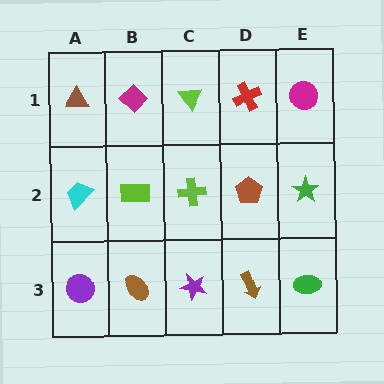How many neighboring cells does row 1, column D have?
3.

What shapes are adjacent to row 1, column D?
A brown pentagon (row 2, column D), a lime triangle (row 1, column C), a magenta circle (row 1, column E).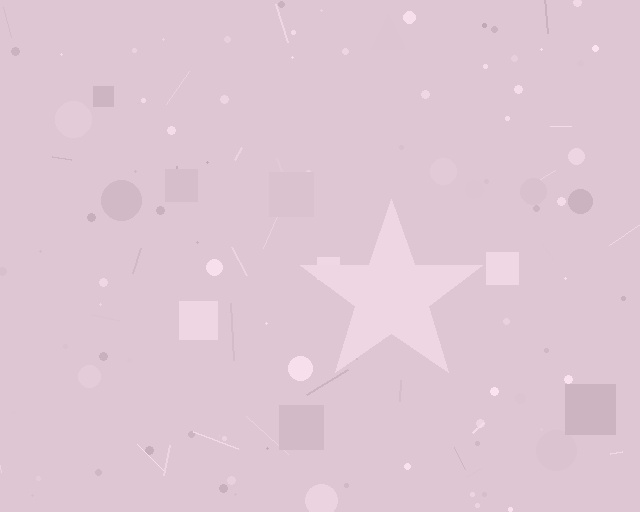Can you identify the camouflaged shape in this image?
The camouflaged shape is a star.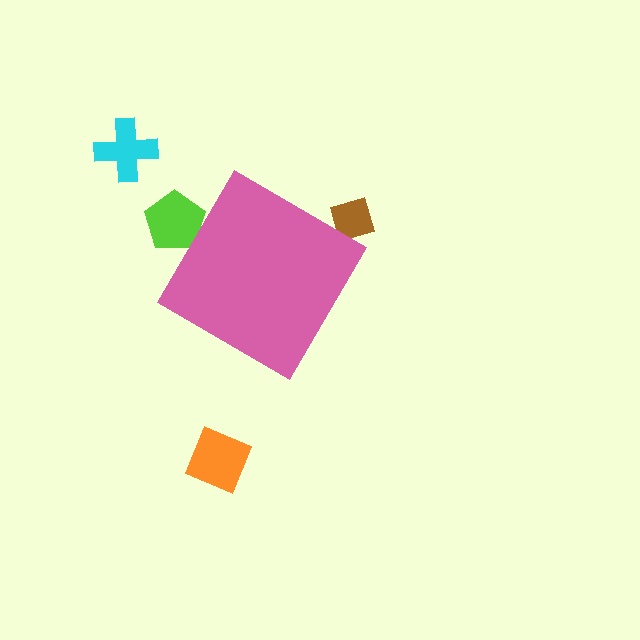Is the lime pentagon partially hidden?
Yes, the lime pentagon is partially hidden behind the pink diamond.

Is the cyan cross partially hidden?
No, the cyan cross is fully visible.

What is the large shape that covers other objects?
A pink diamond.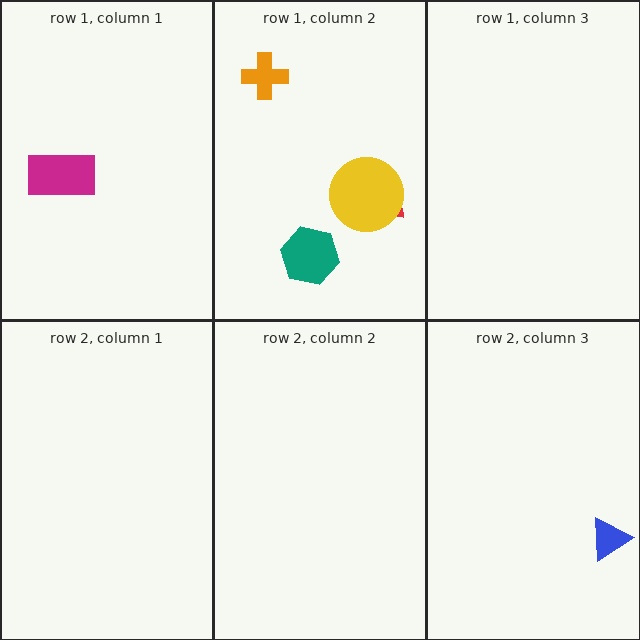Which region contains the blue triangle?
The row 2, column 3 region.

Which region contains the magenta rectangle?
The row 1, column 1 region.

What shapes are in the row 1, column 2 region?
The red semicircle, the yellow circle, the teal hexagon, the orange cross.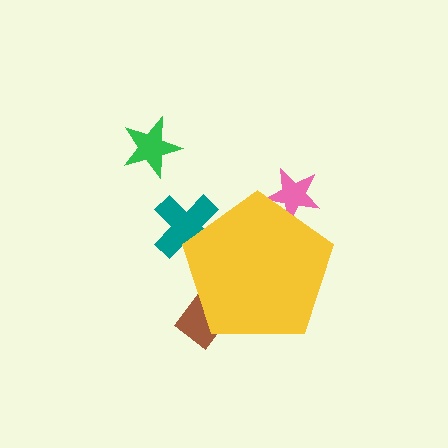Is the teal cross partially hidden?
Yes, the teal cross is partially hidden behind the yellow pentagon.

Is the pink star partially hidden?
Yes, the pink star is partially hidden behind the yellow pentagon.